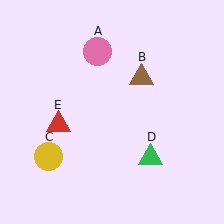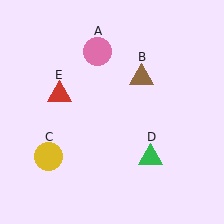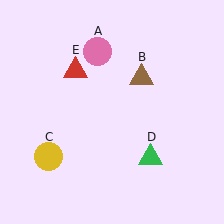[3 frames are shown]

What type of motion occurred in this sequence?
The red triangle (object E) rotated clockwise around the center of the scene.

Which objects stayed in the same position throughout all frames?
Pink circle (object A) and brown triangle (object B) and yellow circle (object C) and green triangle (object D) remained stationary.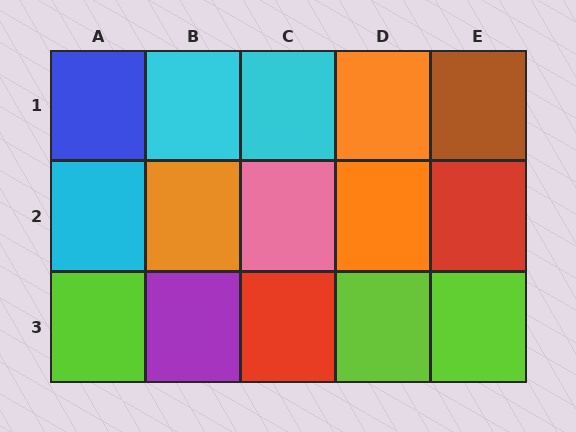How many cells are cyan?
3 cells are cyan.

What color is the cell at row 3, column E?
Lime.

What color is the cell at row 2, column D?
Orange.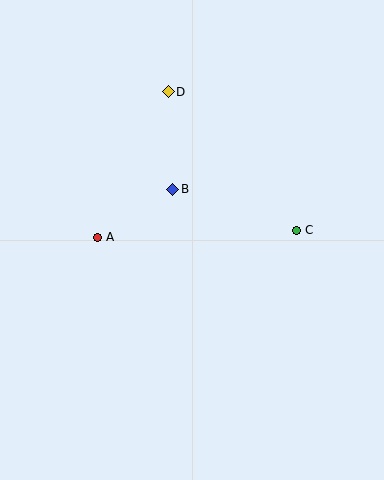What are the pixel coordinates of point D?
Point D is at (168, 92).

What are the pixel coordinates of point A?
Point A is at (98, 237).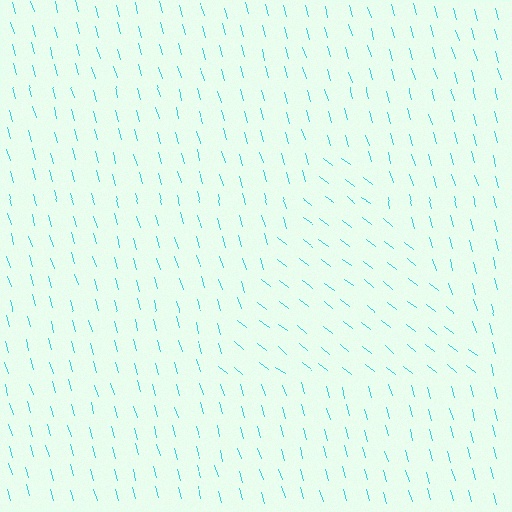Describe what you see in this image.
The image is filled with small cyan line segments. A triangle region in the image has lines oriented differently from the surrounding lines, creating a visible texture boundary.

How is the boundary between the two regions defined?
The boundary is defined purely by a change in line orientation (approximately 36 degrees difference). All lines are the same color and thickness.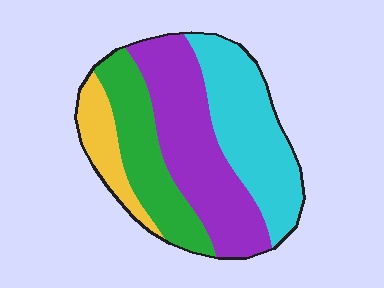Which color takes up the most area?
Purple, at roughly 35%.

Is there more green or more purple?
Purple.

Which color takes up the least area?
Yellow, at roughly 10%.